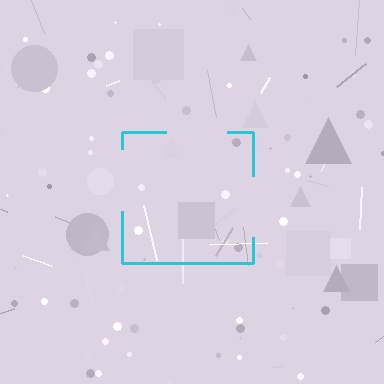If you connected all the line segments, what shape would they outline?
They would outline a square.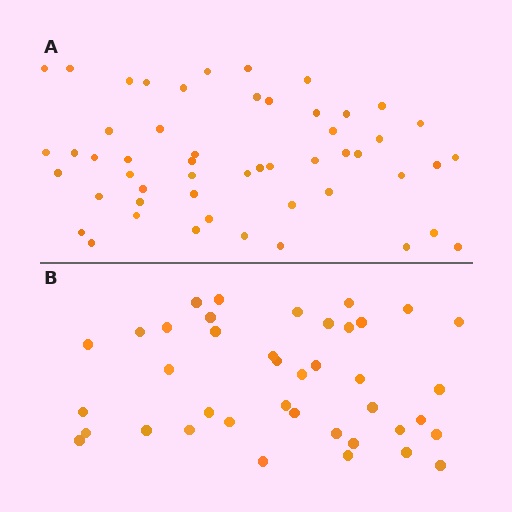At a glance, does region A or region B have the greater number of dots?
Region A (the top region) has more dots.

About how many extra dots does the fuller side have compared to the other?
Region A has roughly 12 or so more dots than region B.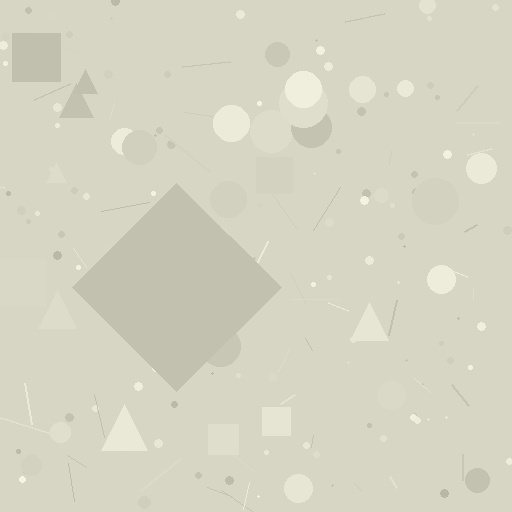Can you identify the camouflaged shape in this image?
The camouflaged shape is a diamond.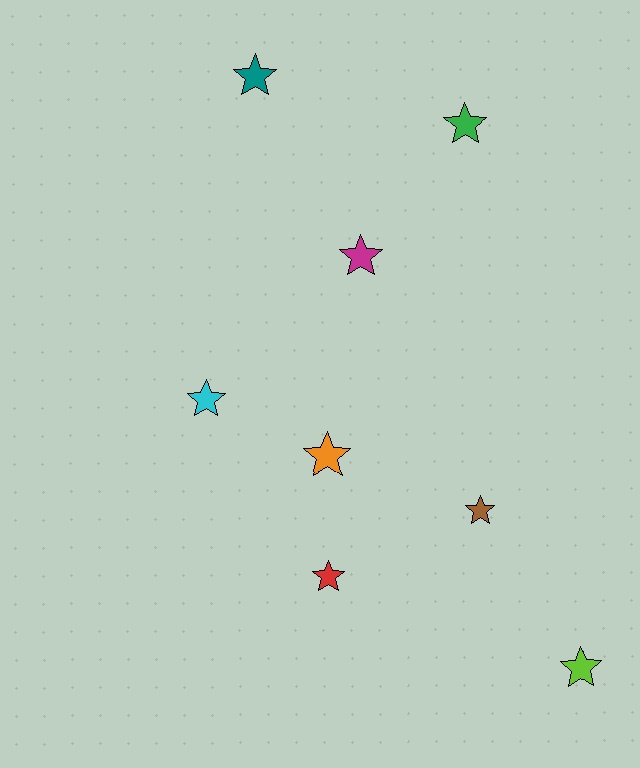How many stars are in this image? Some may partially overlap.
There are 8 stars.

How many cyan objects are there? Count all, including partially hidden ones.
There is 1 cyan object.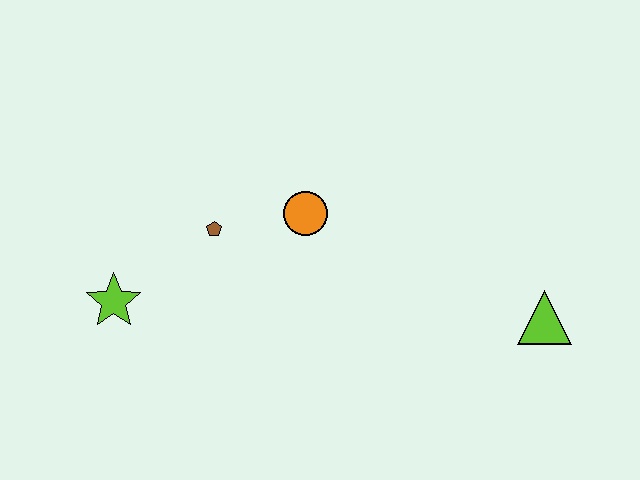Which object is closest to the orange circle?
The brown pentagon is closest to the orange circle.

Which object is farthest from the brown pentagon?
The lime triangle is farthest from the brown pentagon.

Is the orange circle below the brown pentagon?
No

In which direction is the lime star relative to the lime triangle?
The lime star is to the left of the lime triangle.